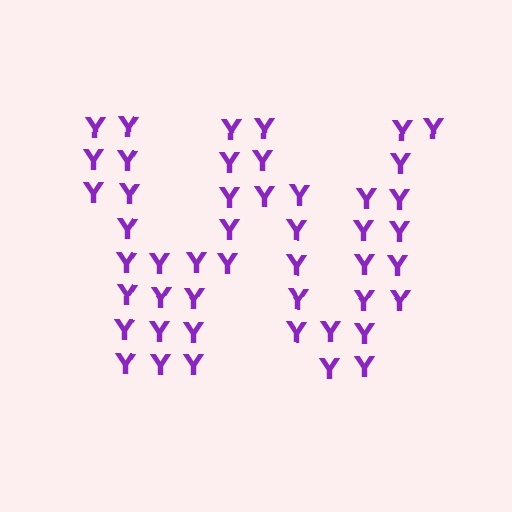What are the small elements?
The small elements are letter Y's.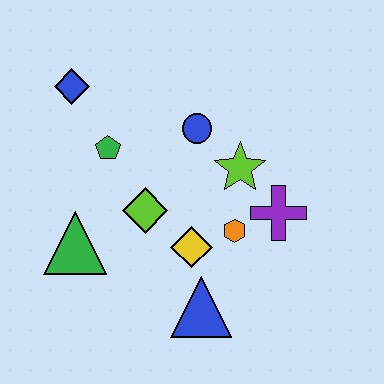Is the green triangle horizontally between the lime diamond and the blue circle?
No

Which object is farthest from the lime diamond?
The blue diamond is farthest from the lime diamond.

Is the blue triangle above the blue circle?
No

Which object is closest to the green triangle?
The lime diamond is closest to the green triangle.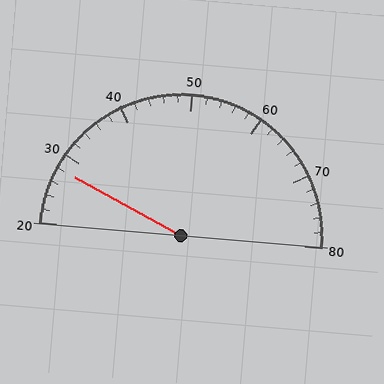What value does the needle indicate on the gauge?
The needle indicates approximately 28.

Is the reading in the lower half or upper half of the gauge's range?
The reading is in the lower half of the range (20 to 80).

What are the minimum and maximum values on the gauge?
The gauge ranges from 20 to 80.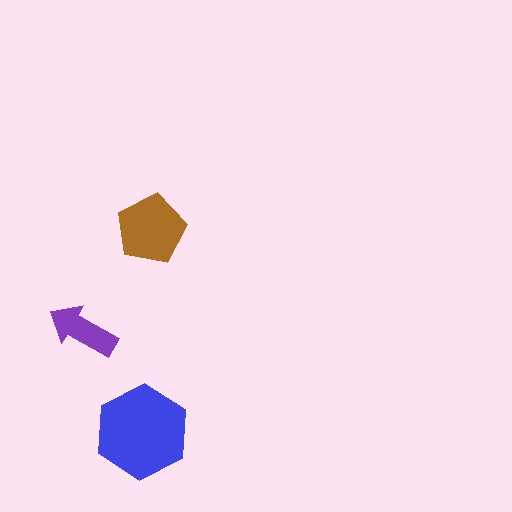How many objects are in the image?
There are 3 objects in the image.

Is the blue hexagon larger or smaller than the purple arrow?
Larger.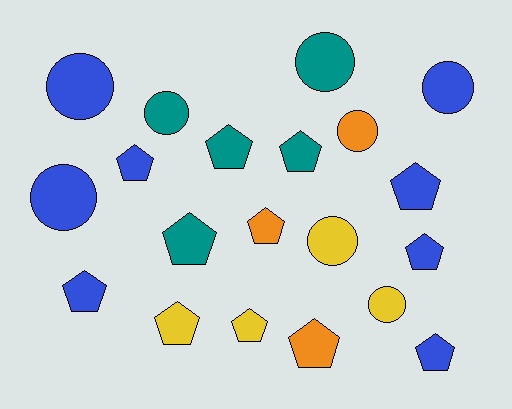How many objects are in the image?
There are 20 objects.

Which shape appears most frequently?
Pentagon, with 12 objects.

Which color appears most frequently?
Blue, with 8 objects.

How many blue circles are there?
There are 3 blue circles.